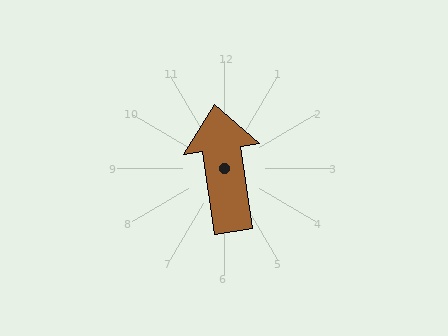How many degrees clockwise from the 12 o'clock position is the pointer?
Approximately 352 degrees.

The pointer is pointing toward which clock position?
Roughly 12 o'clock.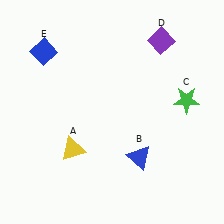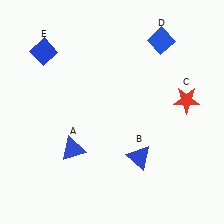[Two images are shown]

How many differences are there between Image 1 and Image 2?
There are 3 differences between the two images.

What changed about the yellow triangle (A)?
In Image 1, A is yellow. In Image 2, it changed to blue.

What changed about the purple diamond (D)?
In Image 1, D is purple. In Image 2, it changed to blue.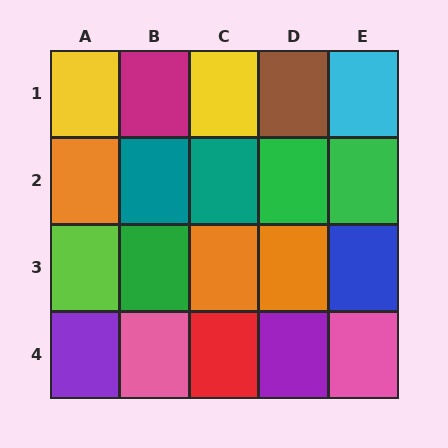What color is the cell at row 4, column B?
Pink.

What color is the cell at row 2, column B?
Teal.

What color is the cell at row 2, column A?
Orange.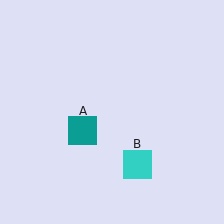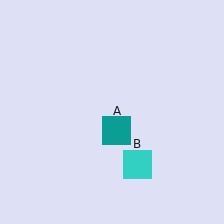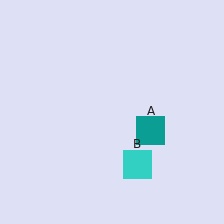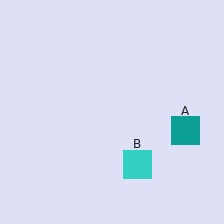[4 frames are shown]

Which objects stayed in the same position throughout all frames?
Cyan square (object B) remained stationary.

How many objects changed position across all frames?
1 object changed position: teal square (object A).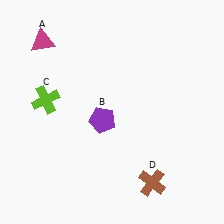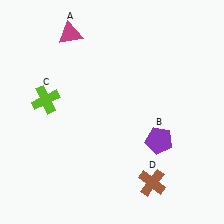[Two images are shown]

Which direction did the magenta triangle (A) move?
The magenta triangle (A) moved right.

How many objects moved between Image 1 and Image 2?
2 objects moved between the two images.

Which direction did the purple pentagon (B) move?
The purple pentagon (B) moved right.